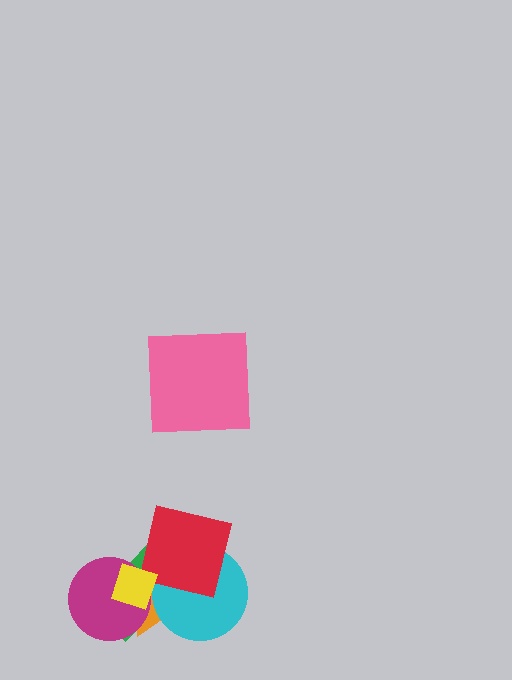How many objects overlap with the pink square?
0 objects overlap with the pink square.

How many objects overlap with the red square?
3 objects overlap with the red square.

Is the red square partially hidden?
No, no other shape covers it.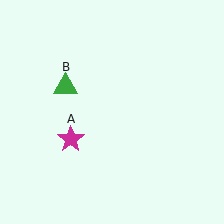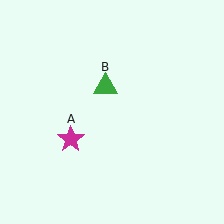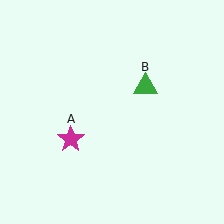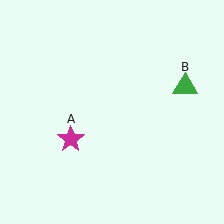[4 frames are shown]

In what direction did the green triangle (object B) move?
The green triangle (object B) moved right.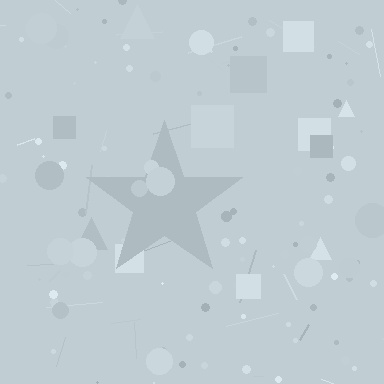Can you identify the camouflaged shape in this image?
The camouflaged shape is a star.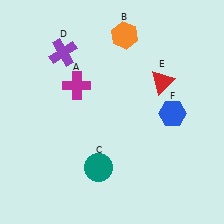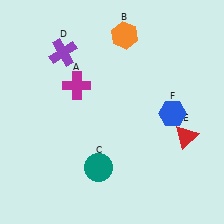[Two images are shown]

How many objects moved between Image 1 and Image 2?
1 object moved between the two images.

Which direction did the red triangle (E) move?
The red triangle (E) moved down.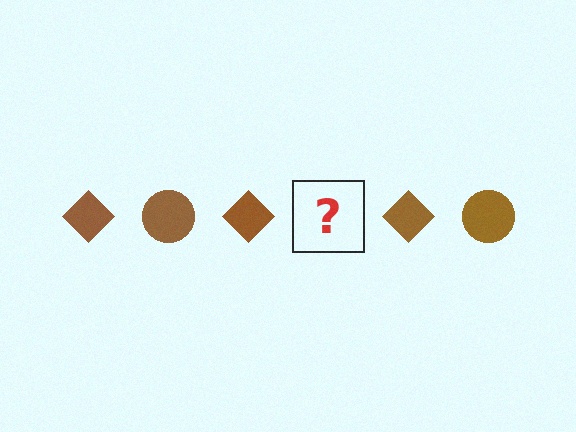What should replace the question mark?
The question mark should be replaced with a brown circle.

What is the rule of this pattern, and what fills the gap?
The rule is that the pattern cycles through diamond, circle shapes in brown. The gap should be filled with a brown circle.